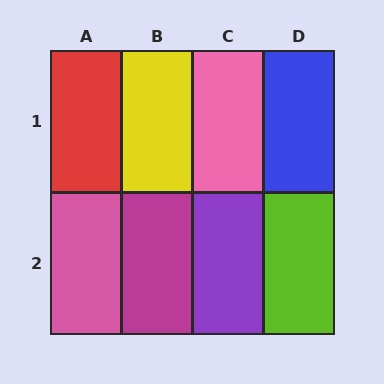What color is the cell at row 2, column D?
Lime.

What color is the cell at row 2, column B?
Magenta.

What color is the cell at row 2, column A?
Pink.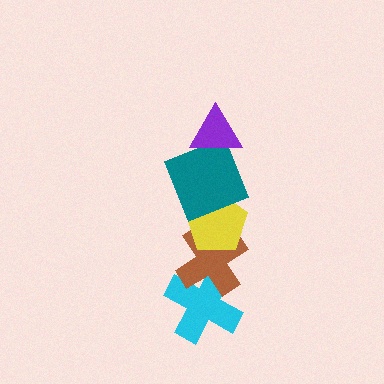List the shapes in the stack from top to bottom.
From top to bottom: the purple triangle, the teal square, the yellow pentagon, the brown cross, the cyan cross.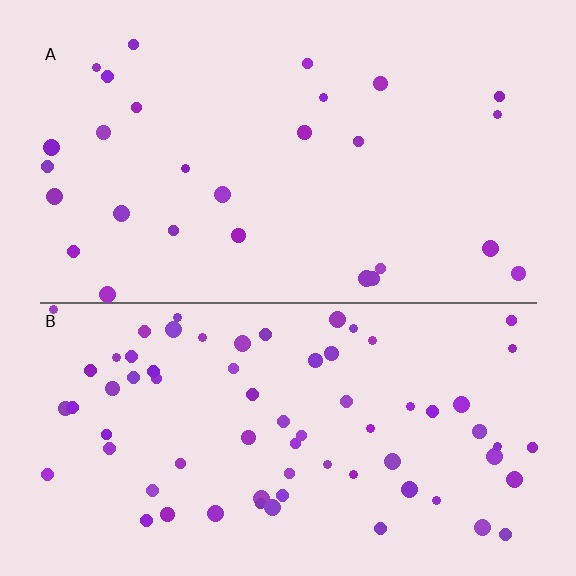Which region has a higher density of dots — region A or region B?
B (the bottom).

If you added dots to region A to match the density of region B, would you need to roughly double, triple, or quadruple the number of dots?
Approximately triple.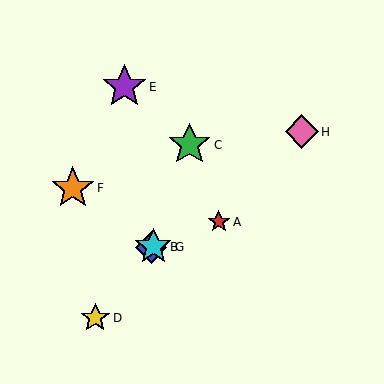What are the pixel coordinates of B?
Object B is at (151, 247).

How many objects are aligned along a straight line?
3 objects (A, B, G) are aligned along a straight line.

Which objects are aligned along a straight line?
Objects A, B, G are aligned along a straight line.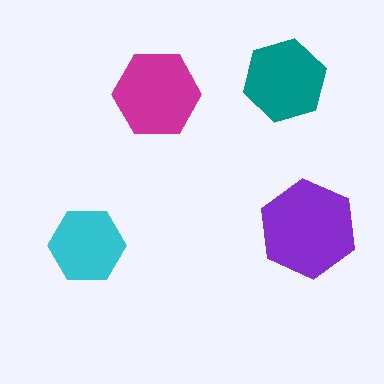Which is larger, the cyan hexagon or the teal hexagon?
The teal one.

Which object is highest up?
The teal hexagon is topmost.